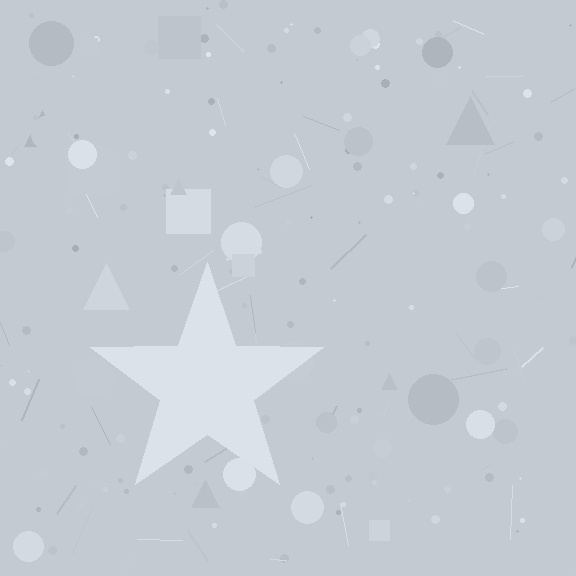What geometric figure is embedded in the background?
A star is embedded in the background.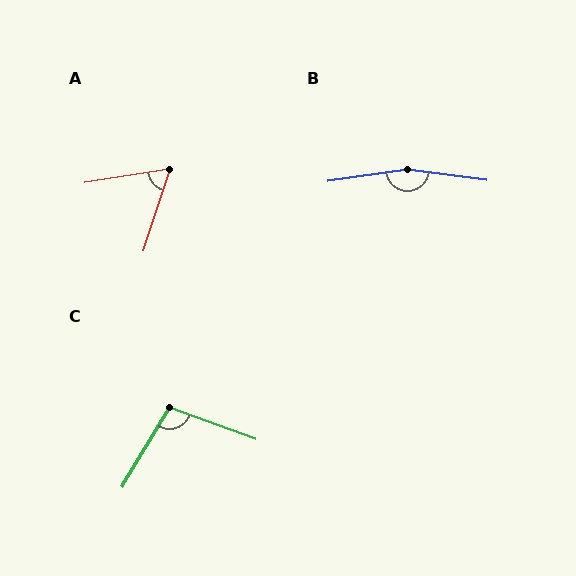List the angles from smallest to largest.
A (63°), C (101°), B (164°).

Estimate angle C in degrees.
Approximately 101 degrees.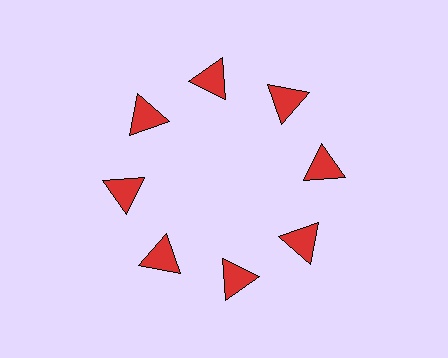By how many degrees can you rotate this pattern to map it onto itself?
The pattern maps onto itself every 45 degrees of rotation.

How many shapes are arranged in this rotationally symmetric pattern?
There are 8 shapes, arranged in 8 groups of 1.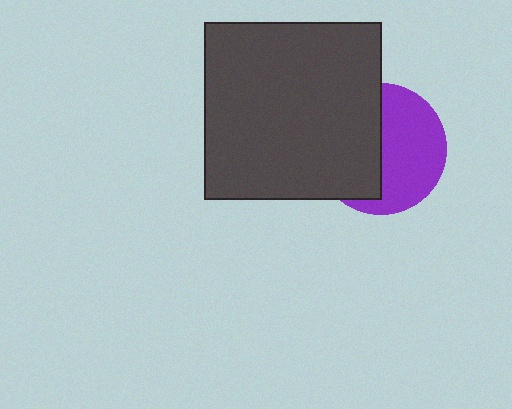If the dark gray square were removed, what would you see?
You would see the complete purple circle.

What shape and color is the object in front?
The object in front is a dark gray square.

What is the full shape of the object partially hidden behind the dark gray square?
The partially hidden object is a purple circle.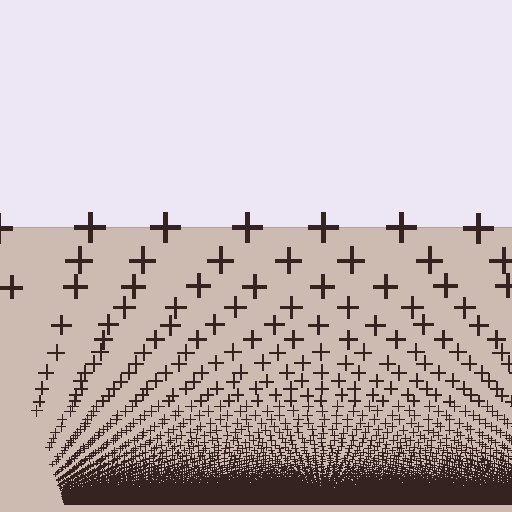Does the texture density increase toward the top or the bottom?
Density increases toward the bottom.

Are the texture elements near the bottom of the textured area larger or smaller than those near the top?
Smaller. The gradient is inverted — elements near the bottom are smaller and denser.